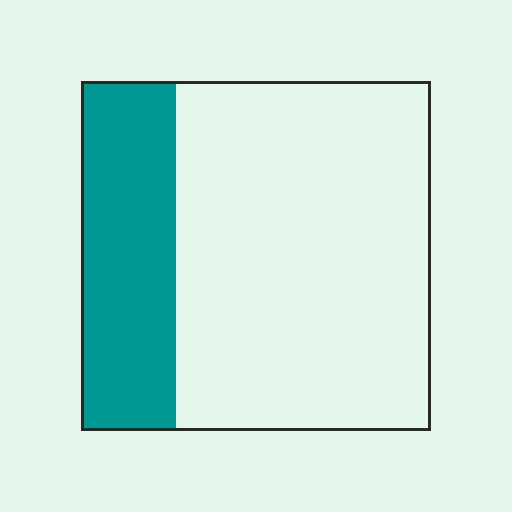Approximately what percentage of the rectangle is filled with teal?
Approximately 25%.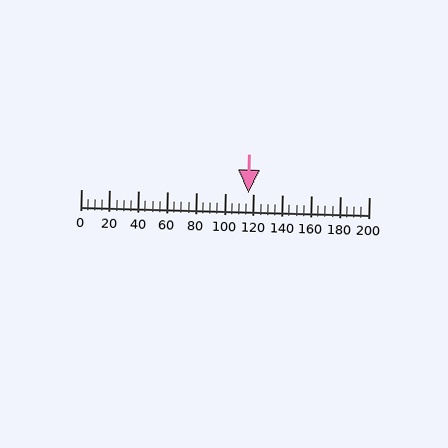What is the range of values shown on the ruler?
The ruler shows values from 0 to 200.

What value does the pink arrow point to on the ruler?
The pink arrow points to approximately 116.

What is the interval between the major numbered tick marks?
The major tick marks are spaced 20 units apart.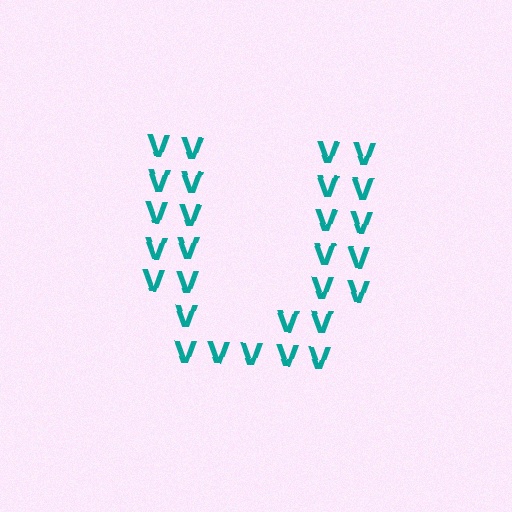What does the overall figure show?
The overall figure shows the letter U.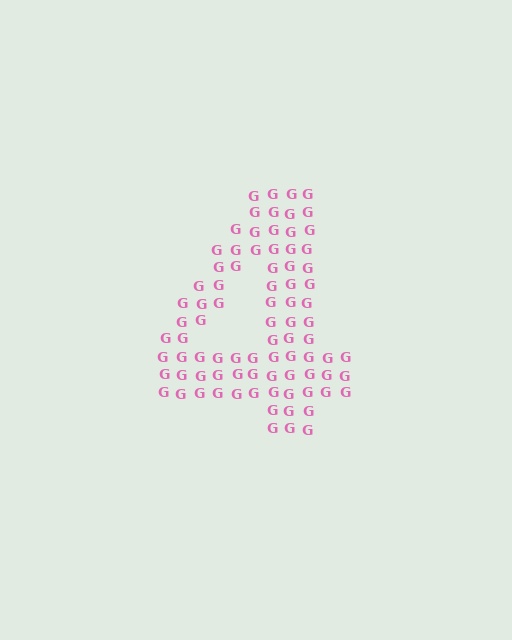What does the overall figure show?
The overall figure shows the digit 4.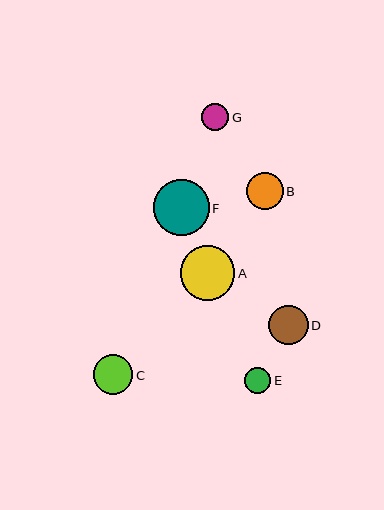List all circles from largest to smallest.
From largest to smallest: F, A, D, C, B, G, E.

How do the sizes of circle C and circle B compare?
Circle C and circle B are approximately the same size.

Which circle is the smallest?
Circle E is the smallest with a size of approximately 26 pixels.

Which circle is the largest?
Circle F is the largest with a size of approximately 56 pixels.